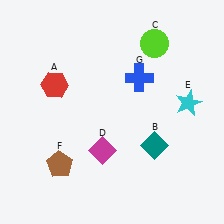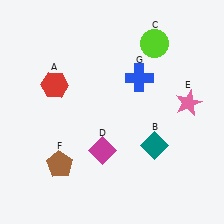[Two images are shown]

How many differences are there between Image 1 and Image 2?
There is 1 difference between the two images.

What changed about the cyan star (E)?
In Image 1, E is cyan. In Image 2, it changed to pink.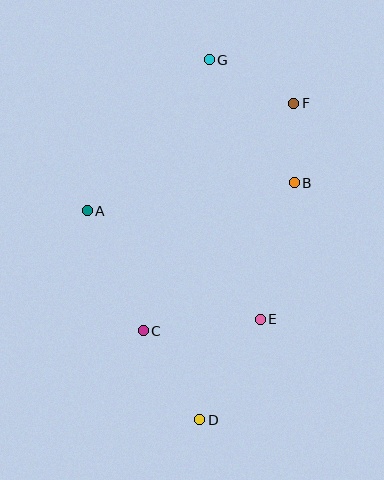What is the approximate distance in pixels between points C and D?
The distance between C and D is approximately 105 pixels.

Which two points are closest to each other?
Points B and F are closest to each other.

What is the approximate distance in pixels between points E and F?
The distance between E and F is approximately 218 pixels.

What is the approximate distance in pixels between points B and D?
The distance between B and D is approximately 255 pixels.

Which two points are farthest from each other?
Points D and G are farthest from each other.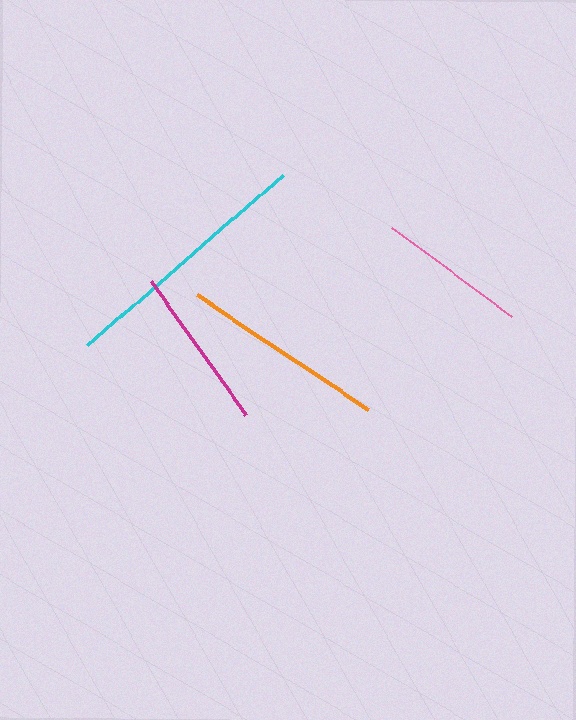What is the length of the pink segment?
The pink segment is approximately 149 pixels long.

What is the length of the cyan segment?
The cyan segment is approximately 259 pixels long.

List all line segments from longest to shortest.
From longest to shortest: cyan, orange, magenta, pink.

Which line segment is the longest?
The cyan line is the longest at approximately 259 pixels.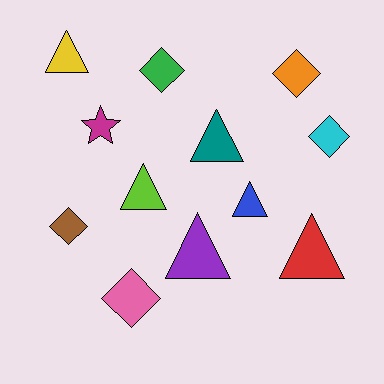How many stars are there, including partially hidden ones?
There is 1 star.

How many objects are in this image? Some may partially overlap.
There are 12 objects.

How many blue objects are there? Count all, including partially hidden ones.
There is 1 blue object.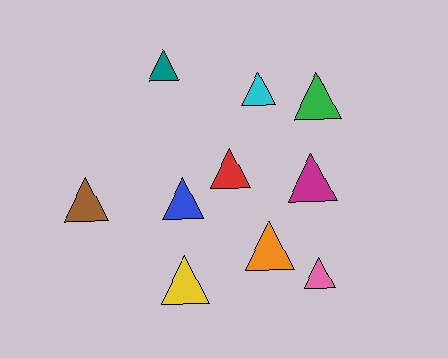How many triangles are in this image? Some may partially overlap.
There are 10 triangles.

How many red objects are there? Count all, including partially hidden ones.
There is 1 red object.